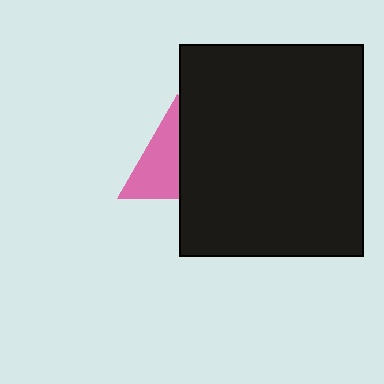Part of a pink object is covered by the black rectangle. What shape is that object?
It is a triangle.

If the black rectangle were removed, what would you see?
You would see the complete pink triangle.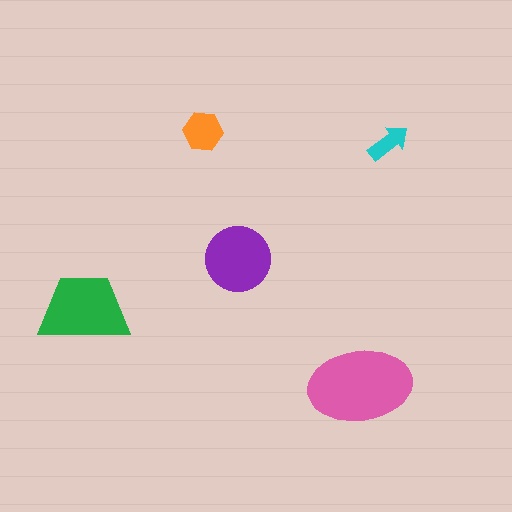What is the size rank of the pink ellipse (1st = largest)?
1st.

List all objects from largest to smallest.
The pink ellipse, the green trapezoid, the purple circle, the orange hexagon, the cyan arrow.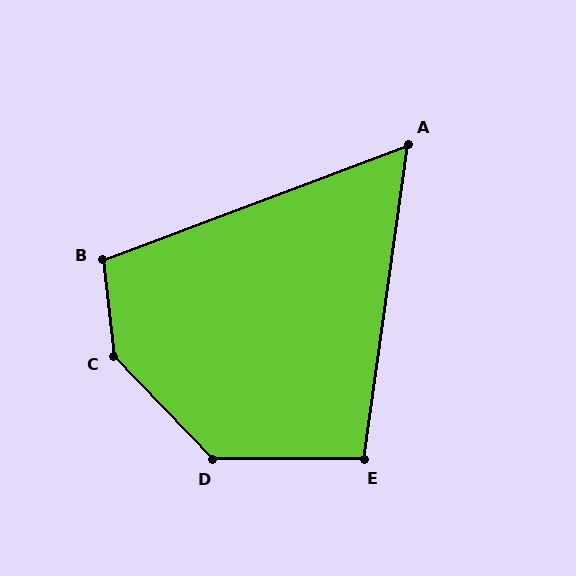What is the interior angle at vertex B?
Approximately 104 degrees (obtuse).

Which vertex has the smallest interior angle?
A, at approximately 61 degrees.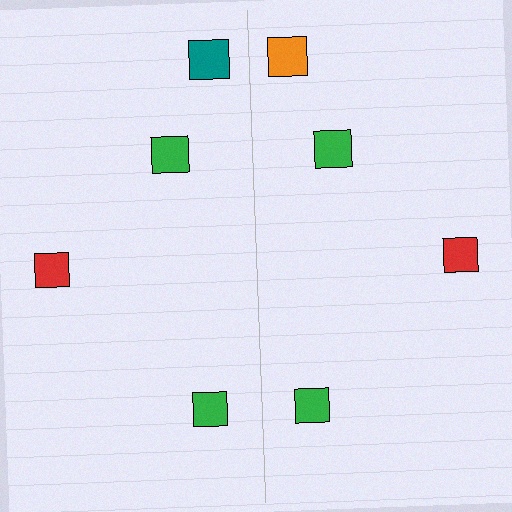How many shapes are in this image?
There are 8 shapes in this image.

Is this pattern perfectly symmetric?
No, the pattern is not perfectly symmetric. The orange square on the right side breaks the symmetry — its mirror counterpart is teal.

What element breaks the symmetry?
The orange square on the right side breaks the symmetry — its mirror counterpart is teal.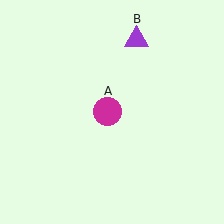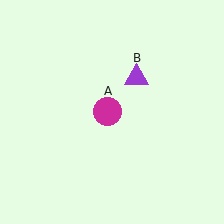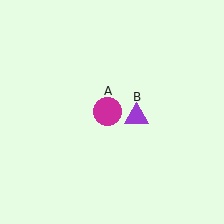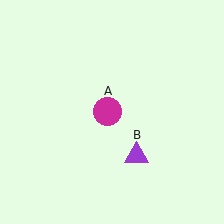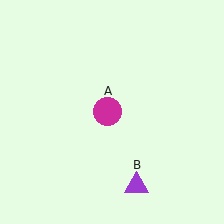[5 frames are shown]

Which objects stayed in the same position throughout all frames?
Magenta circle (object A) remained stationary.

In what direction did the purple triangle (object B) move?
The purple triangle (object B) moved down.